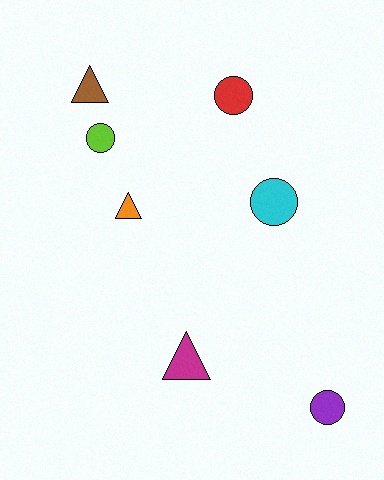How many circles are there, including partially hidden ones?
There are 4 circles.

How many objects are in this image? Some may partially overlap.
There are 7 objects.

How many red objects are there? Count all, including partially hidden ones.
There is 1 red object.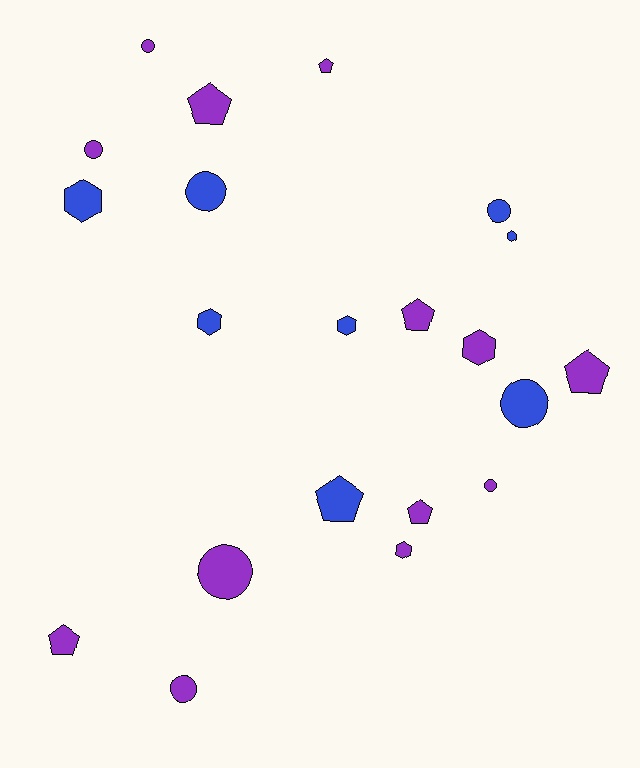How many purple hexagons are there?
There are 2 purple hexagons.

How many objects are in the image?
There are 21 objects.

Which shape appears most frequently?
Circle, with 8 objects.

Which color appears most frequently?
Purple, with 13 objects.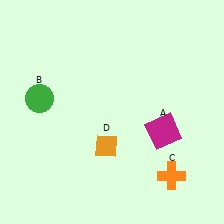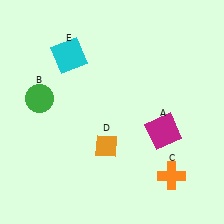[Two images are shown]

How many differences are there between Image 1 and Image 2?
There is 1 difference between the two images.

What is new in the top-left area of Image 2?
A cyan square (E) was added in the top-left area of Image 2.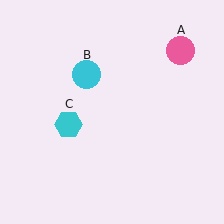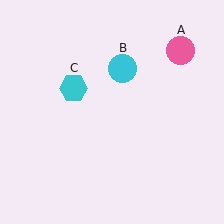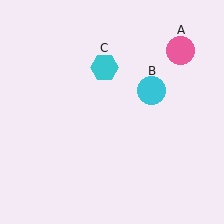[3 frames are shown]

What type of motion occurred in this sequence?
The cyan circle (object B), cyan hexagon (object C) rotated clockwise around the center of the scene.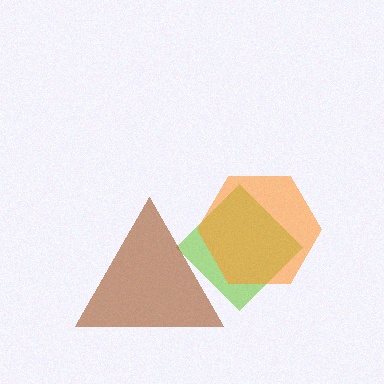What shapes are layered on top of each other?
The layered shapes are: a lime diamond, an orange hexagon, a brown triangle.